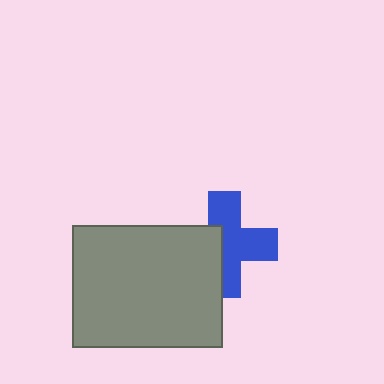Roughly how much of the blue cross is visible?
About half of it is visible (roughly 61%).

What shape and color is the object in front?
The object in front is a gray rectangle.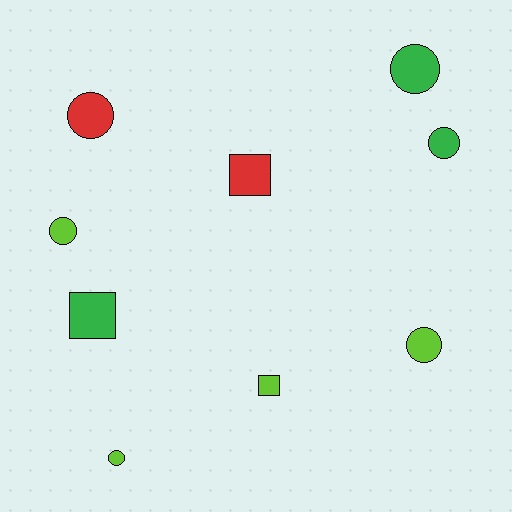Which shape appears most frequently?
Circle, with 6 objects.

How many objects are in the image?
There are 9 objects.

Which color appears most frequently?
Lime, with 4 objects.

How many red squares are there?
There is 1 red square.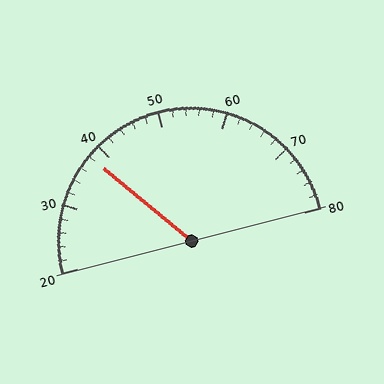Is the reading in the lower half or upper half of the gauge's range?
The reading is in the lower half of the range (20 to 80).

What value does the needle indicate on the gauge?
The needle indicates approximately 38.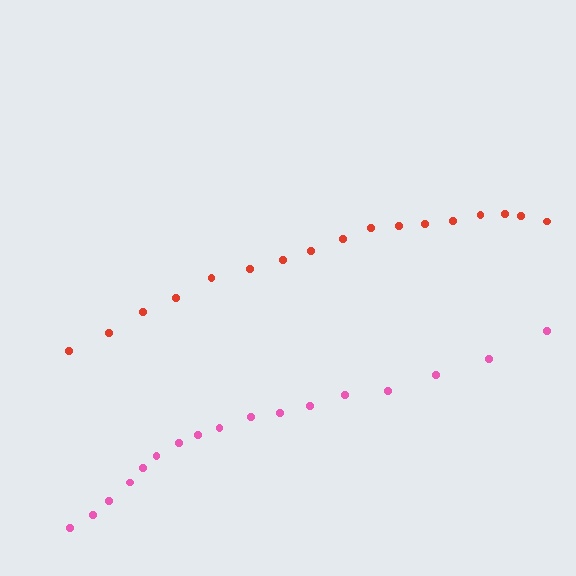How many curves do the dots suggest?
There are 2 distinct paths.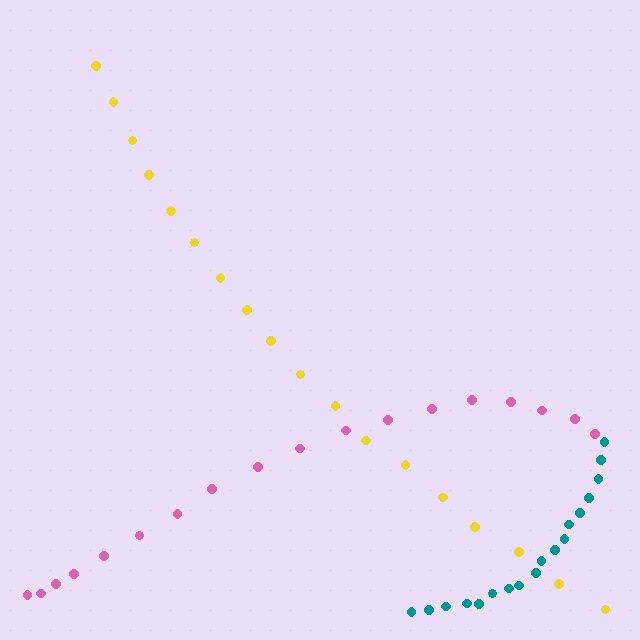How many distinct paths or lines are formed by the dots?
There are 3 distinct paths.